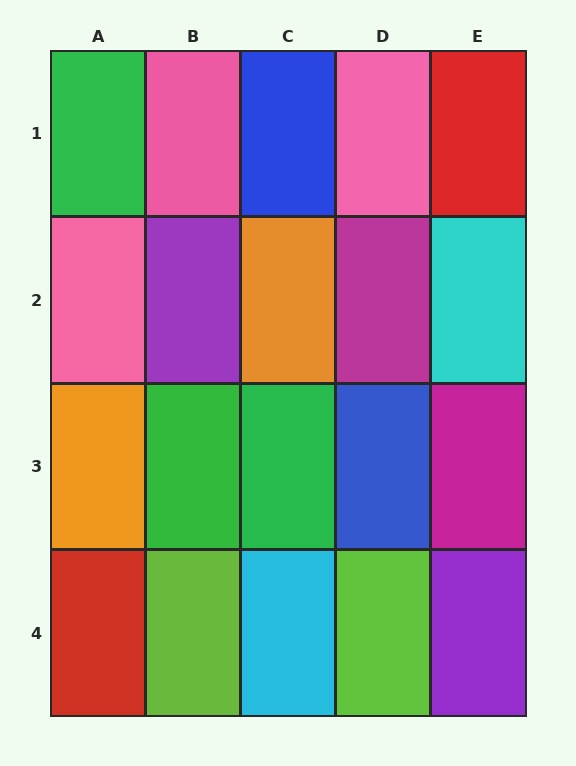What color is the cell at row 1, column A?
Green.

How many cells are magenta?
2 cells are magenta.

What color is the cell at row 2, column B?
Purple.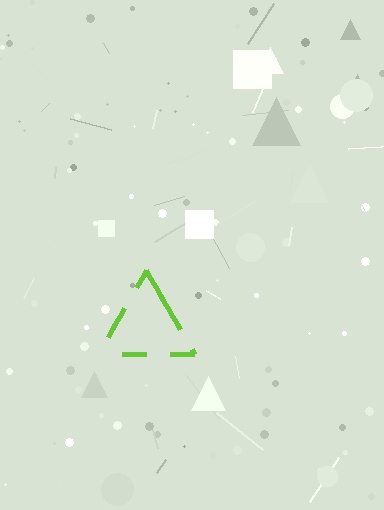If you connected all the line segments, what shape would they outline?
They would outline a triangle.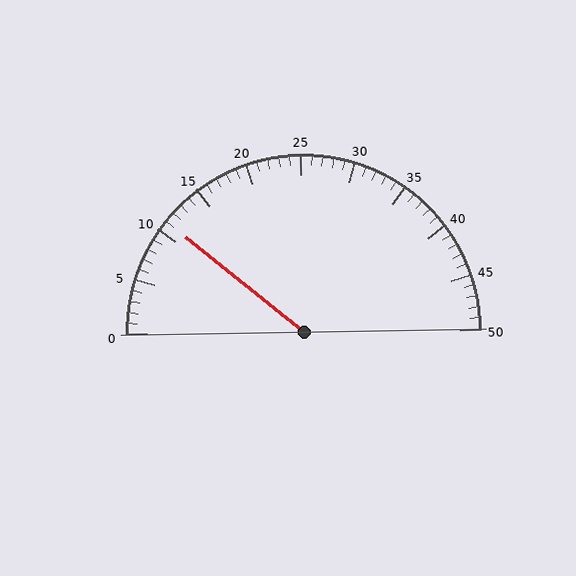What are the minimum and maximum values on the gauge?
The gauge ranges from 0 to 50.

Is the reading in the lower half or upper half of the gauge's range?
The reading is in the lower half of the range (0 to 50).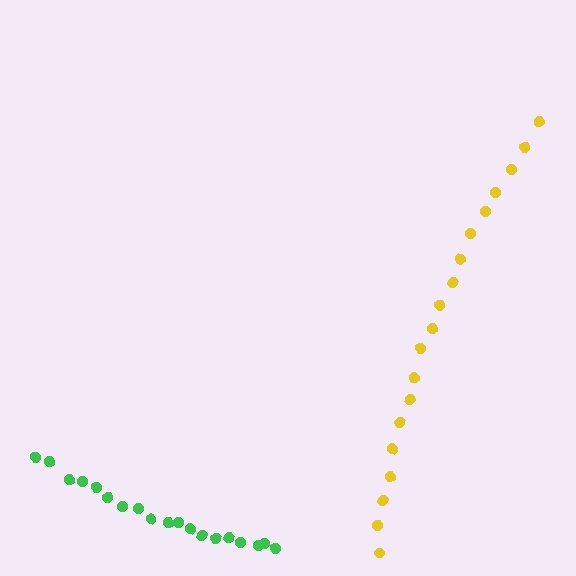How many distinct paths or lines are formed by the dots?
There are 2 distinct paths.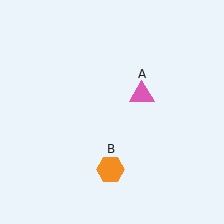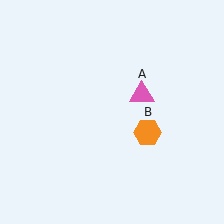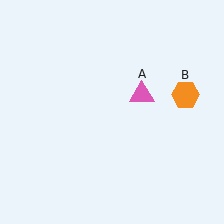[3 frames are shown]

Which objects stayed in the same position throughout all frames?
Pink triangle (object A) remained stationary.